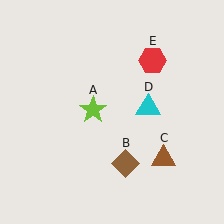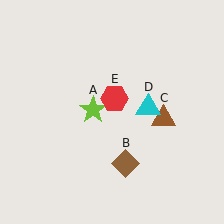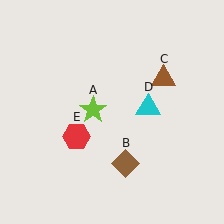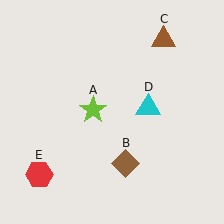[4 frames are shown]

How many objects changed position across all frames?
2 objects changed position: brown triangle (object C), red hexagon (object E).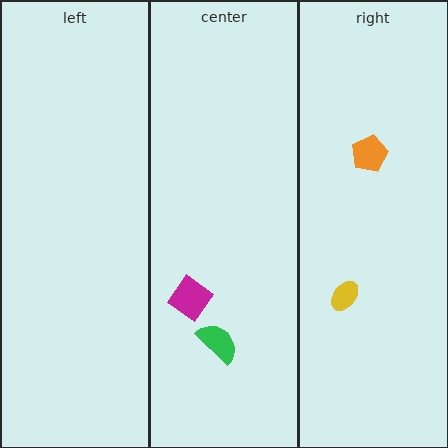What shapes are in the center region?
The magenta diamond, the green semicircle.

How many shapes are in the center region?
2.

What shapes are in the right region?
The orange pentagon, the yellow ellipse.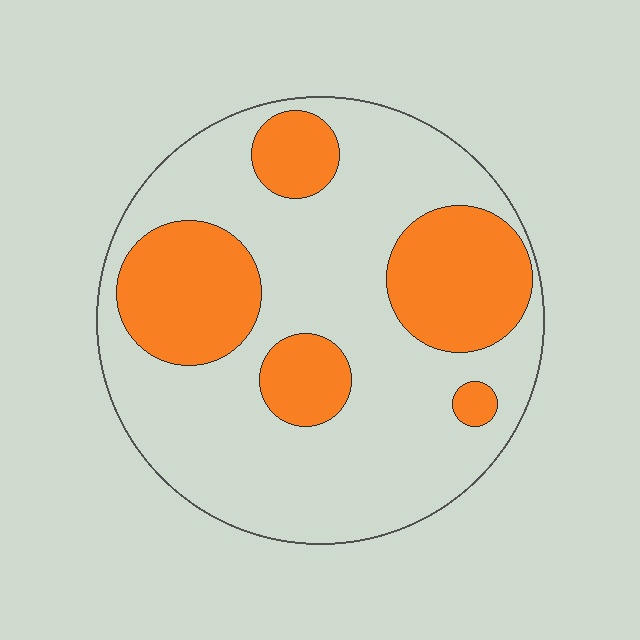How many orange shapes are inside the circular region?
5.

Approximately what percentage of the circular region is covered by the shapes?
Approximately 30%.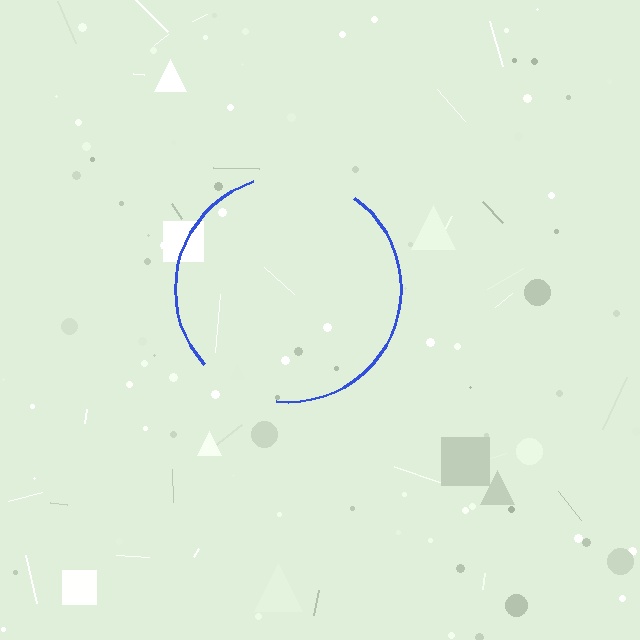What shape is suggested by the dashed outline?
The dashed outline suggests a circle.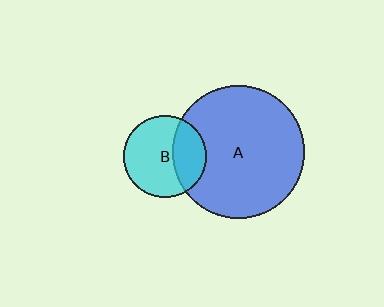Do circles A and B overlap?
Yes.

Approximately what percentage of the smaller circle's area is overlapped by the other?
Approximately 35%.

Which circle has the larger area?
Circle A (blue).